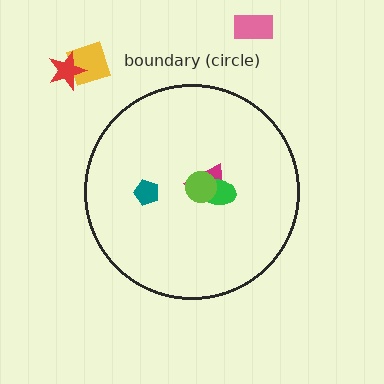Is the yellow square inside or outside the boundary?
Outside.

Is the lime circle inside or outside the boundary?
Inside.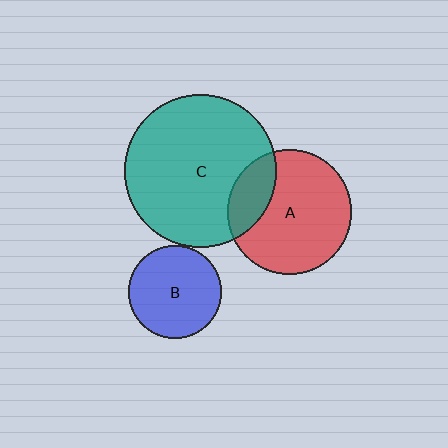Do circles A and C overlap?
Yes.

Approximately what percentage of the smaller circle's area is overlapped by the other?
Approximately 20%.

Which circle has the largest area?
Circle C (teal).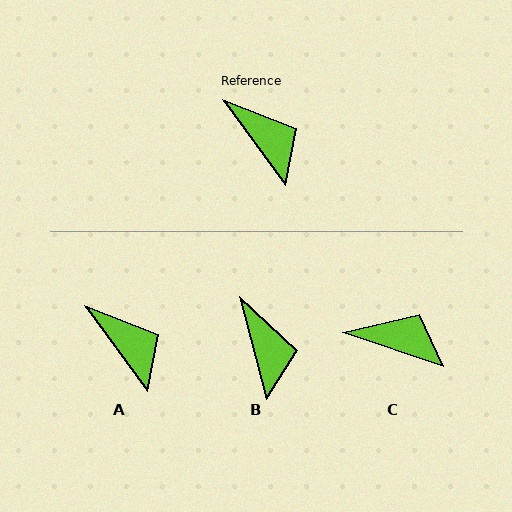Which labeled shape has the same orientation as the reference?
A.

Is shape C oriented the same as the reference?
No, it is off by about 35 degrees.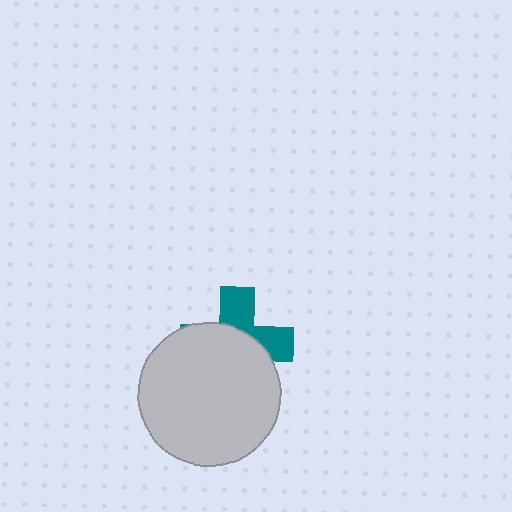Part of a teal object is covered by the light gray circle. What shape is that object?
It is a cross.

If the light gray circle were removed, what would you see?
You would see the complete teal cross.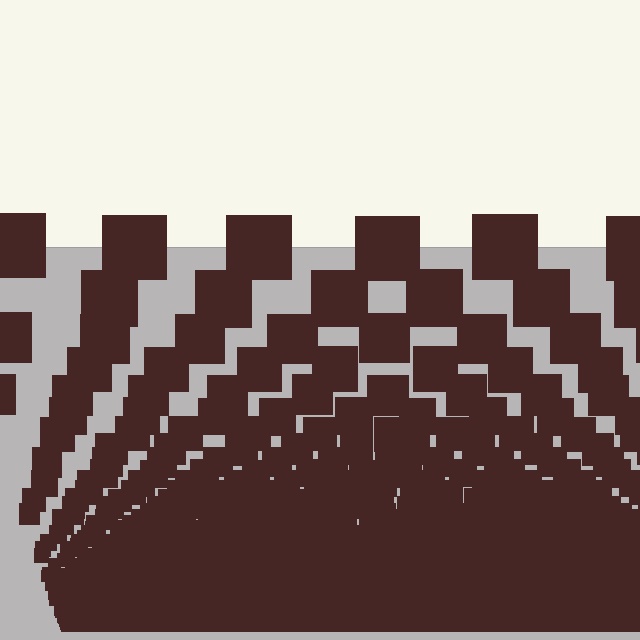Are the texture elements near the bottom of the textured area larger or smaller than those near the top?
Smaller. The gradient is inverted — elements near the bottom are smaller and denser.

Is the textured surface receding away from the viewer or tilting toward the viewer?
The surface appears to tilt toward the viewer. Texture elements get larger and sparser toward the top.